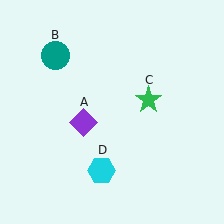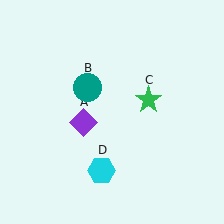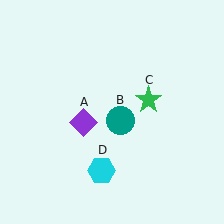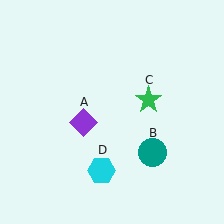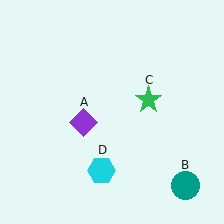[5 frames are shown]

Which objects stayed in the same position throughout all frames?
Purple diamond (object A) and green star (object C) and cyan hexagon (object D) remained stationary.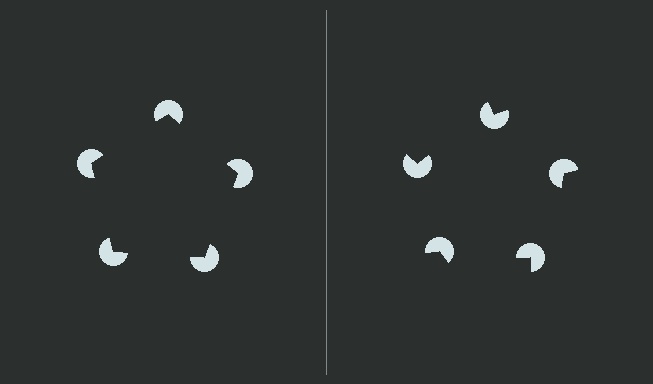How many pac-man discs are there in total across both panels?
10 — 5 on each side.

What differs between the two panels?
The pac-man discs are positioned identically on both sides; only the wedge orientations differ. On the left they align to a pentagon; on the right they are misaligned.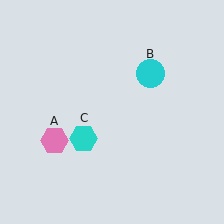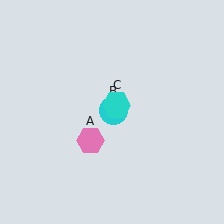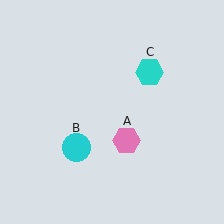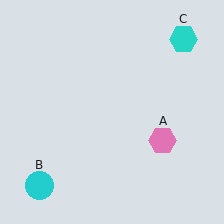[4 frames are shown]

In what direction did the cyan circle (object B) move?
The cyan circle (object B) moved down and to the left.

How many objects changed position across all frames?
3 objects changed position: pink hexagon (object A), cyan circle (object B), cyan hexagon (object C).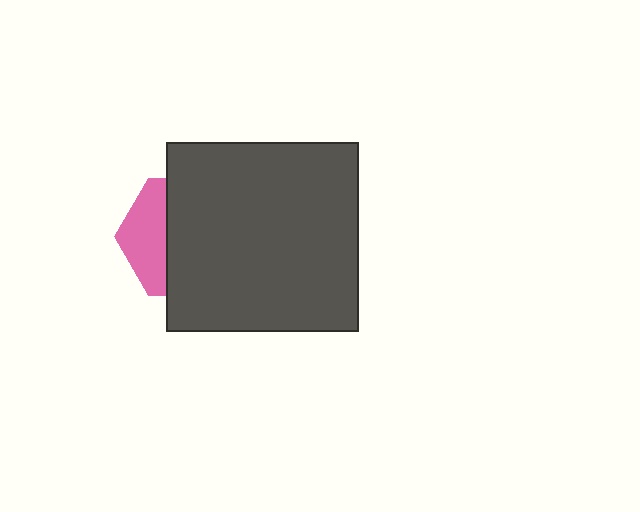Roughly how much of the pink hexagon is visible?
A small part of it is visible (roughly 33%).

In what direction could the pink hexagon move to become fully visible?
The pink hexagon could move left. That would shift it out from behind the dark gray rectangle entirely.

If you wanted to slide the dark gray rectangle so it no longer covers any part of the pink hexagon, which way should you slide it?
Slide it right — that is the most direct way to separate the two shapes.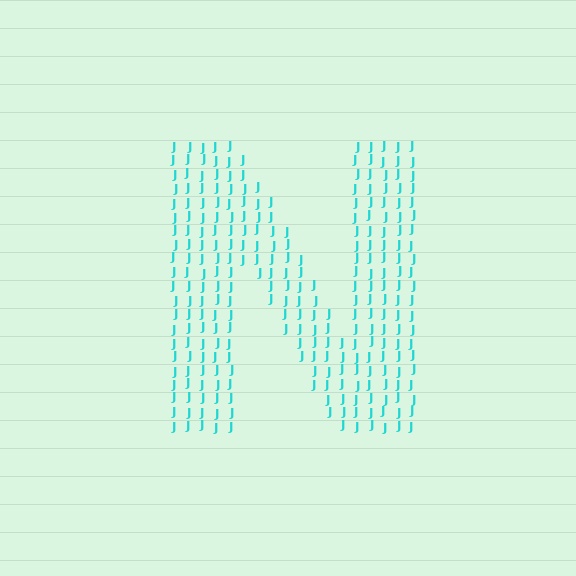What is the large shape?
The large shape is the letter N.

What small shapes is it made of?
It is made of small letter J's.